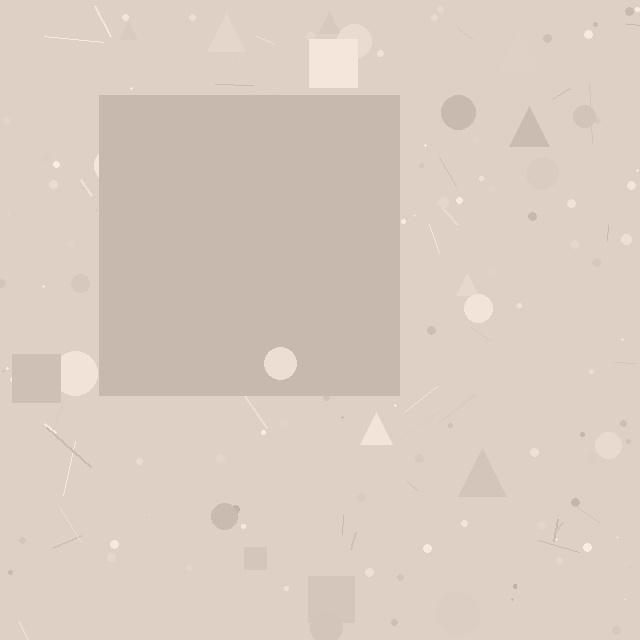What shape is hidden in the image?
A square is hidden in the image.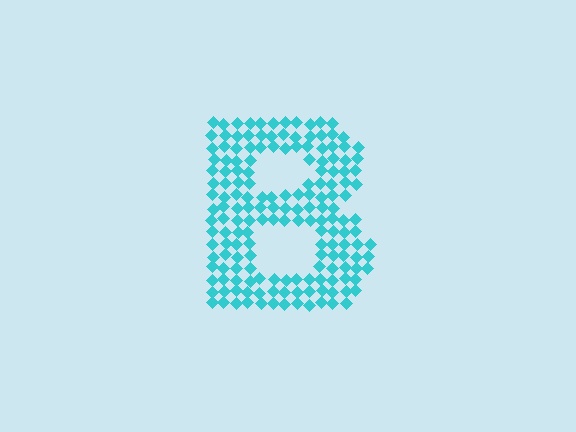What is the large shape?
The large shape is the letter B.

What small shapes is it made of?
It is made of small diamonds.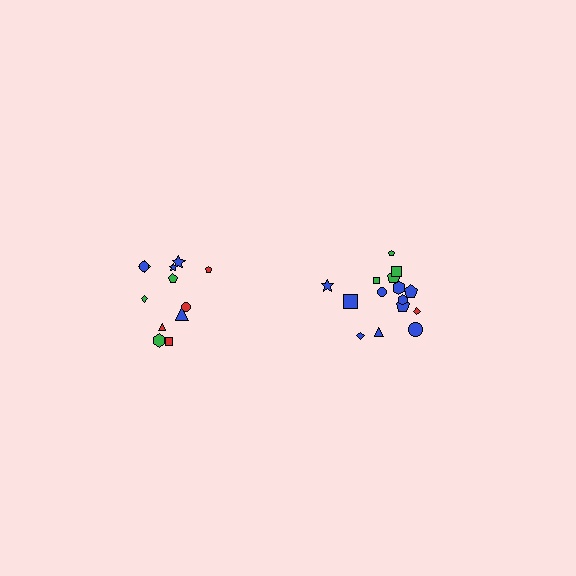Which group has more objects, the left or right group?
The right group.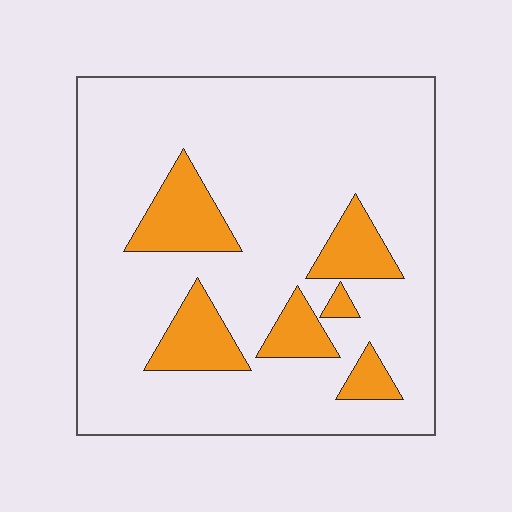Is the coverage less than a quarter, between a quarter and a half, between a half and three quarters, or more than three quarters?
Less than a quarter.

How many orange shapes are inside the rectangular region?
6.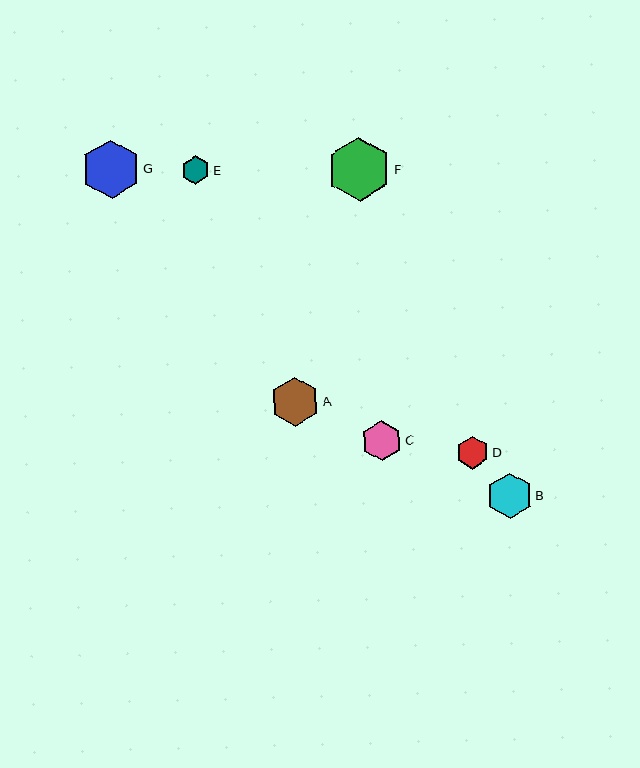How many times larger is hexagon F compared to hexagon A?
Hexagon F is approximately 1.3 times the size of hexagon A.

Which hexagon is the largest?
Hexagon F is the largest with a size of approximately 63 pixels.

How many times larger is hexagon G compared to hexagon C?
Hexagon G is approximately 1.5 times the size of hexagon C.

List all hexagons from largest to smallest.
From largest to smallest: F, G, A, B, C, D, E.